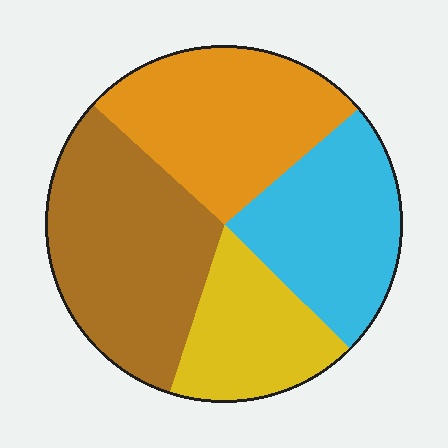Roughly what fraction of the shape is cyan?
Cyan takes up about one quarter (1/4) of the shape.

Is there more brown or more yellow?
Brown.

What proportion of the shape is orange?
Orange covers around 25% of the shape.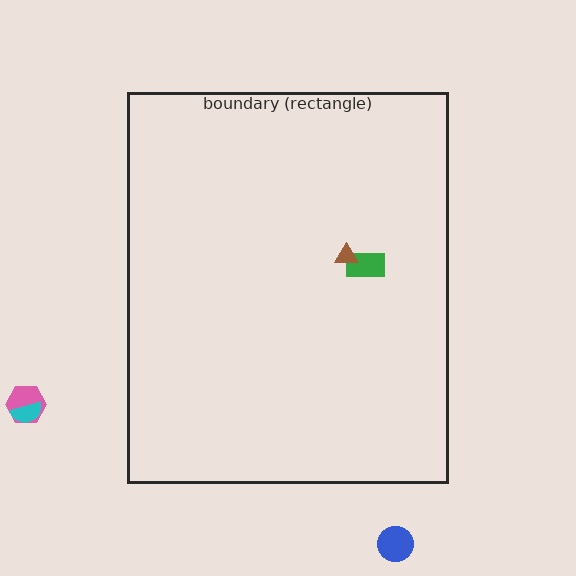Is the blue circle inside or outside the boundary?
Outside.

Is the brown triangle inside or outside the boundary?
Inside.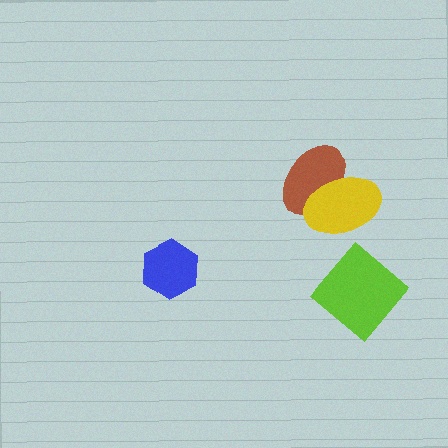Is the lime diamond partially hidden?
No, no other shape covers it.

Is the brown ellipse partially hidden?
Yes, it is partially covered by another shape.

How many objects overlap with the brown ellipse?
1 object overlaps with the brown ellipse.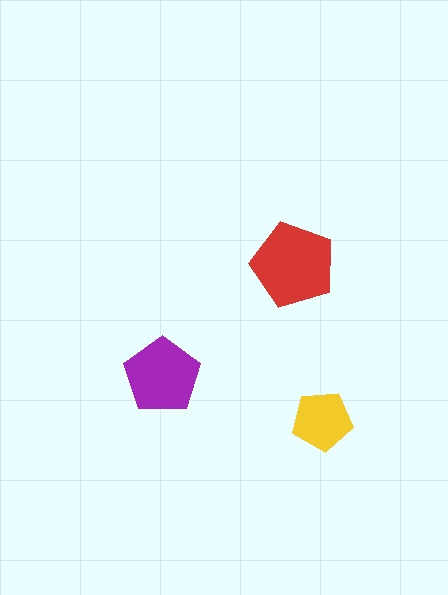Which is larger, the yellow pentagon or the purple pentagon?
The purple one.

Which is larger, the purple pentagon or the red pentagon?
The red one.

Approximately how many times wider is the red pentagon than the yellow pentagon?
About 1.5 times wider.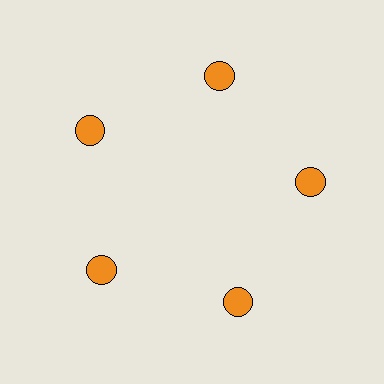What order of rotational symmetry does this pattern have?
This pattern has 5-fold rotational symmetry.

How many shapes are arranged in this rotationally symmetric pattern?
There are 5 shapes, arranged in 5 groups of 1.